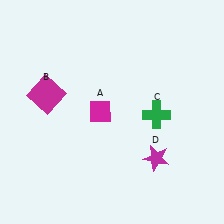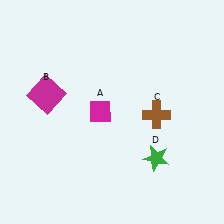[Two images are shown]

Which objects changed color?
C changed from green to brown. D changed from magenta to green.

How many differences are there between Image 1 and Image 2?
There are 2 differences between the two images.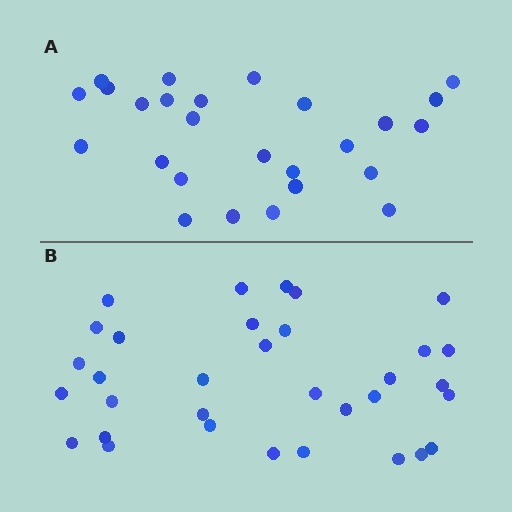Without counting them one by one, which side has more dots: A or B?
Region B (the bottom region) has more dots.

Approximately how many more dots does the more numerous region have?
Region B has roughly 8 or so more dots than region A.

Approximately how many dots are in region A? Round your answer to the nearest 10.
About 30 dots. (The exact count is 26, which rounds to 30.)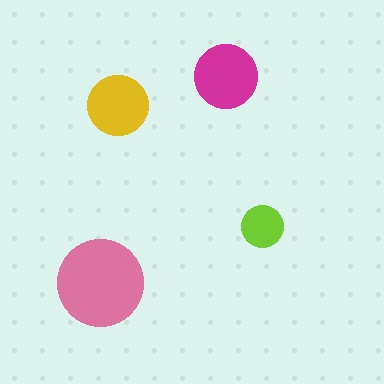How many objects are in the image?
There are 4 objects in the image.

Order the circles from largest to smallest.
the pink one, the magenta one, the yellow one, the lime one.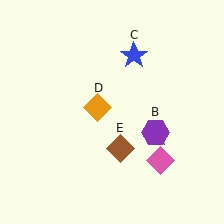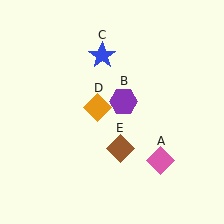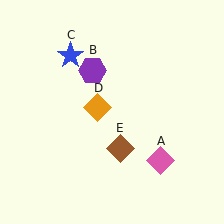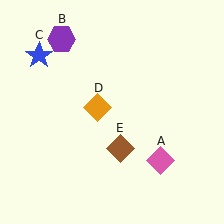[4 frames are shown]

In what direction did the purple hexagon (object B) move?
The purple hexagon (object B) moved up and to the left.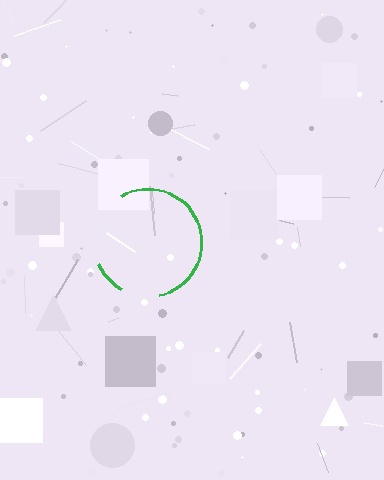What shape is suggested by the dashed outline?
The dashed outline suggests a circle.